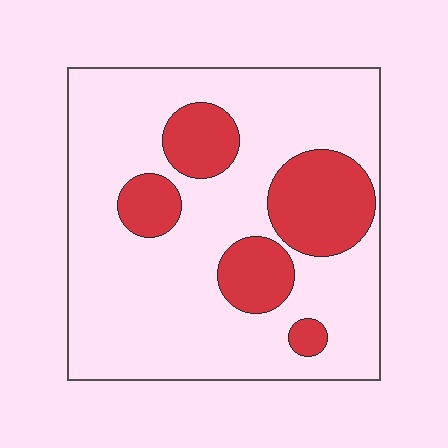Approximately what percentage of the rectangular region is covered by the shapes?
Approximately 25%.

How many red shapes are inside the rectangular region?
5.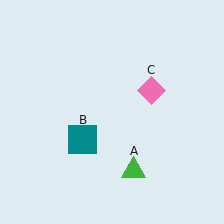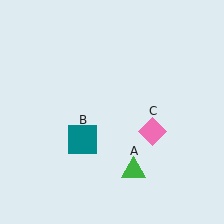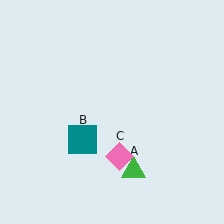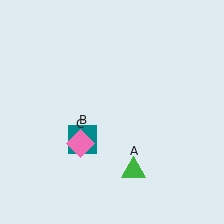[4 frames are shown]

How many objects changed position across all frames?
1 object changed position: pink diamond (object C).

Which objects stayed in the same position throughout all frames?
Green triangle (object A) and teal square (object B) remained stationary.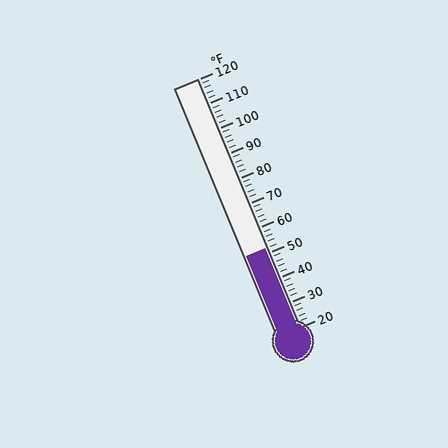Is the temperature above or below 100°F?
The temperature is below 100°F.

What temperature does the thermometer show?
The thermometer shows approximately 52°F.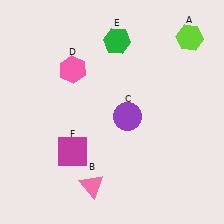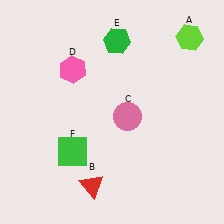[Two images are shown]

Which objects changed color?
B changed from pink to red. C changed from purple to pink. F changed from magenta to green.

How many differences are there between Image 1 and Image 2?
There are 3 differences between the two images.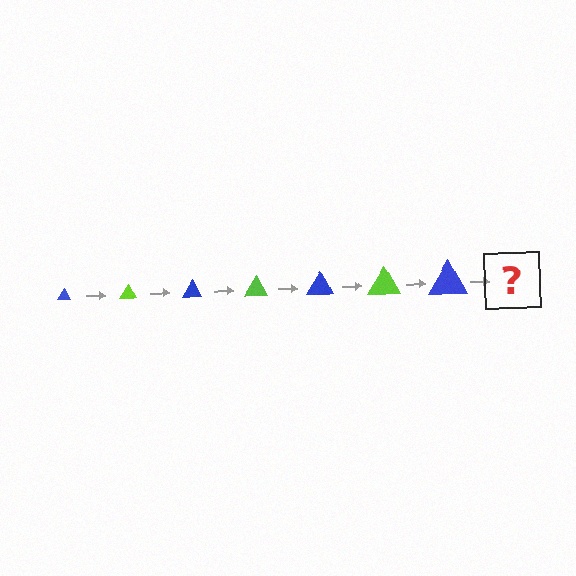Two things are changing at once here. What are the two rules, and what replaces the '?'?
The two rules are that the triangle grows larger each step and the color cycles through blue and lime. The '?' should be a lime triangle, larger than the previous one.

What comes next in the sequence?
The next element should be a lime triangle, larger than the previous one.